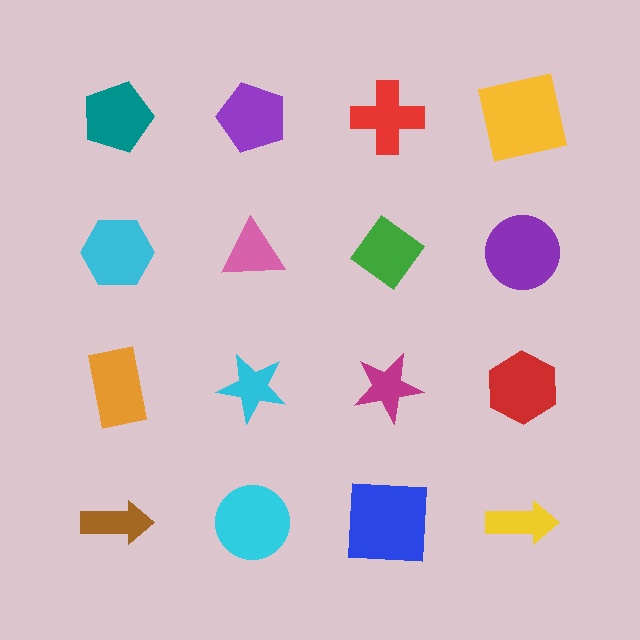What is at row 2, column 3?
A green diamond.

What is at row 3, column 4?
A red hexagon.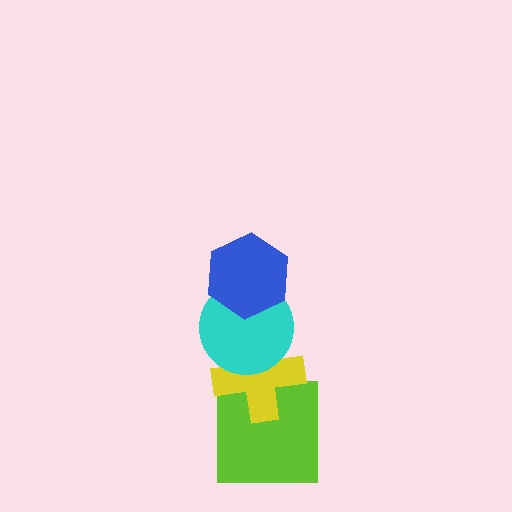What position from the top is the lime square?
The lime square is 4th from the top.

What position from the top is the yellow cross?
The yellow cross is 3rd from the top.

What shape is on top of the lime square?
The yellow cross is on top of the lime square.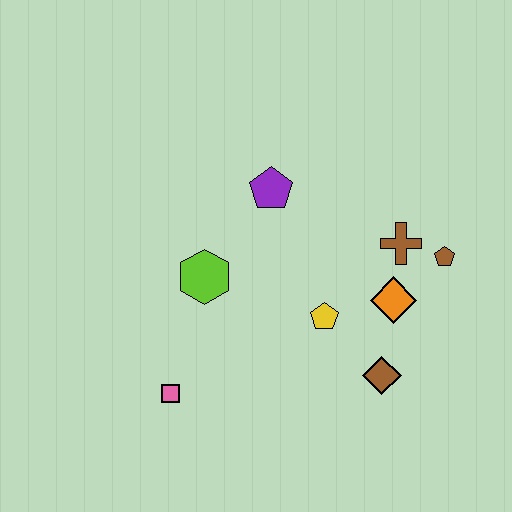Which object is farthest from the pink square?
The brown pentagon is farthest from the pink square.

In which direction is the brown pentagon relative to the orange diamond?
The brown pentagon is to the right of the orange diamond.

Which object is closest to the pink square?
The lime hexagon is closest to the pink square.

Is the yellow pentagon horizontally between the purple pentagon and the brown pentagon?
Yes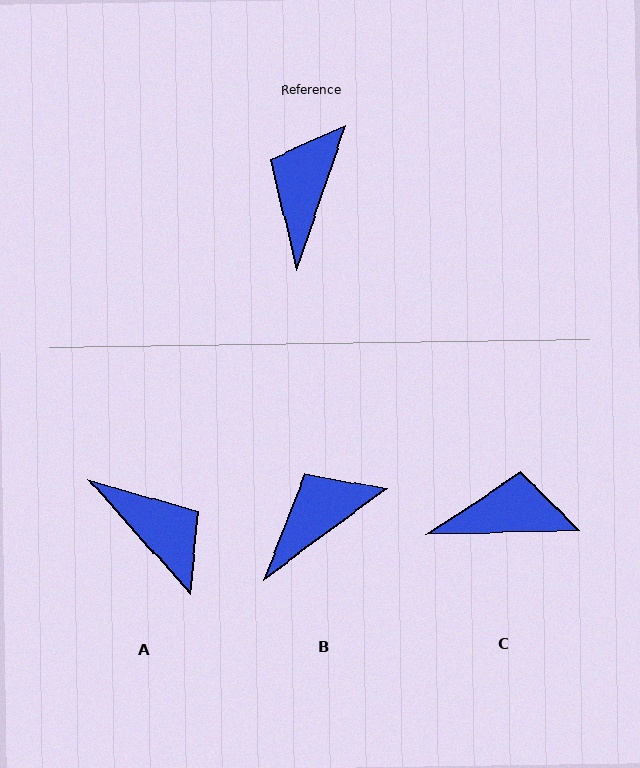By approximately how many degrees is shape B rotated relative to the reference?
Approximately 35 degrees clockwise.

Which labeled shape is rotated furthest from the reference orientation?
A, about 120 degrees away.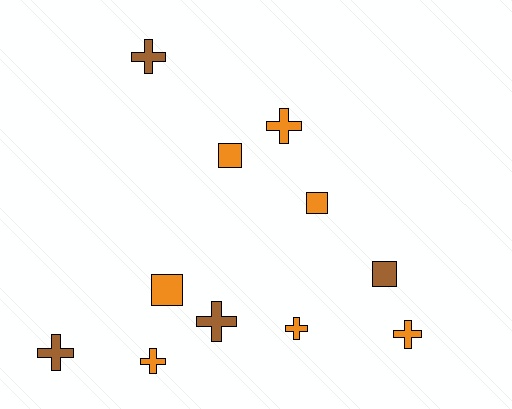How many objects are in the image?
There are 11 objects.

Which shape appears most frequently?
Cross, with 7 objects.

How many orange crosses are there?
There are 4 orange crosses.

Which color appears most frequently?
Orange, with 7 objects.